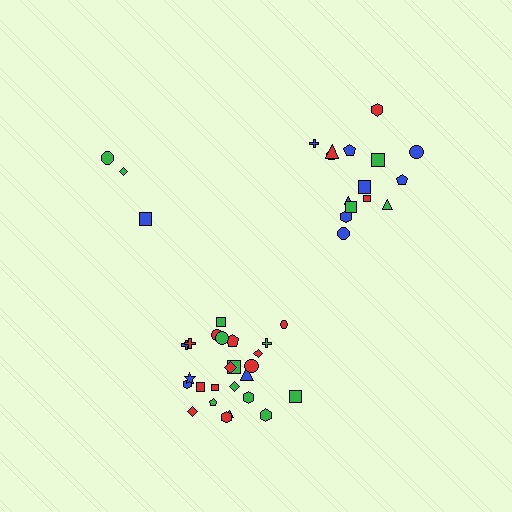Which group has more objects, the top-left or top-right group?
The top-right group.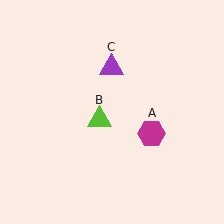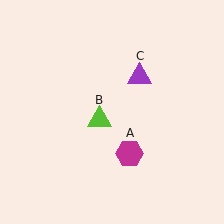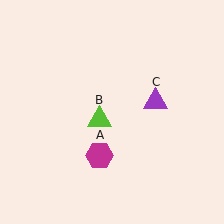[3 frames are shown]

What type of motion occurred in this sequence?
The magenta hexagon (object A), purple triangle (object C) rotated clockwise around the center of the scene.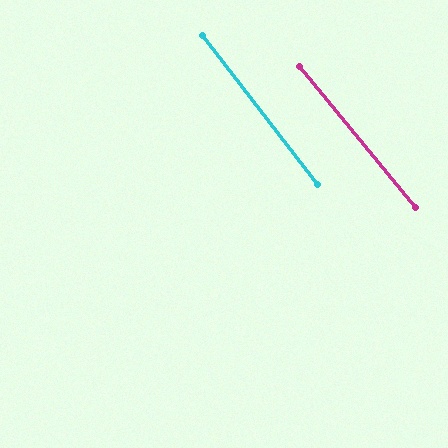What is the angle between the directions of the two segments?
Approximately 1 degree.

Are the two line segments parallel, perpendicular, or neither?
Parallel — their directions differ by only 1.4°.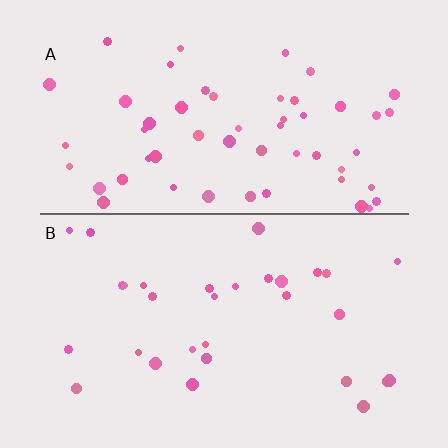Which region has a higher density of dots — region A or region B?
A (the top).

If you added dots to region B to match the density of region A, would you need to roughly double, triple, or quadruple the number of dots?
Approximately double.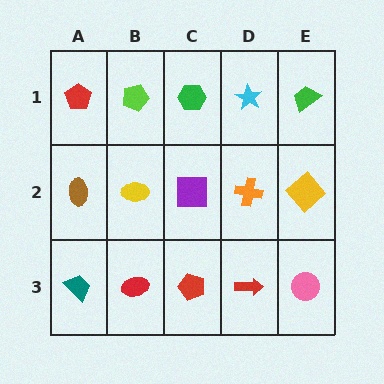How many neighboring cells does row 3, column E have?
2.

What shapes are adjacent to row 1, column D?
An orange cross (row 2, column D), a green hexagon (row 1, column C), a green trapezoid (row 1, column E).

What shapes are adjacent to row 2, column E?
A green trapezoid (row 1, column E), a pink circle (row 3, column E), an orange cross (row 2, column D).